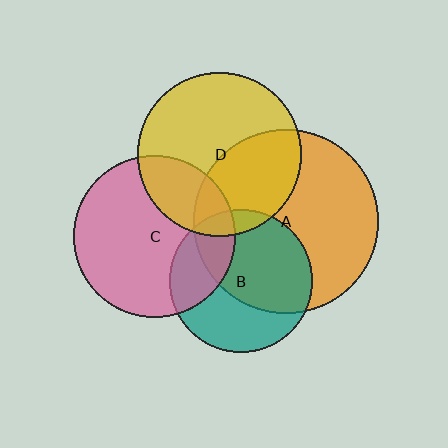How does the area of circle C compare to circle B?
Approximately 1.3 times.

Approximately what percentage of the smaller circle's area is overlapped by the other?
Approximately 15%.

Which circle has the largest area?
Circle A (orange).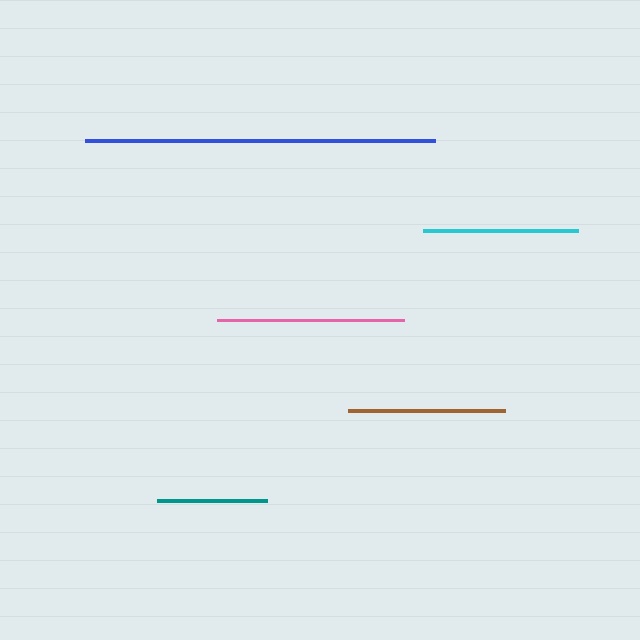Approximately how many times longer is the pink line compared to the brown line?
The pink line is approximately 1.2 times the length of the brown line.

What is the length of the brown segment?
The brown segment is approximately 157 pixels long.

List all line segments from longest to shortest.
From longest to shortest: blue, pink, brown, cyan, teal.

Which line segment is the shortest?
The teal line is the shortest at approximately 110 pixels.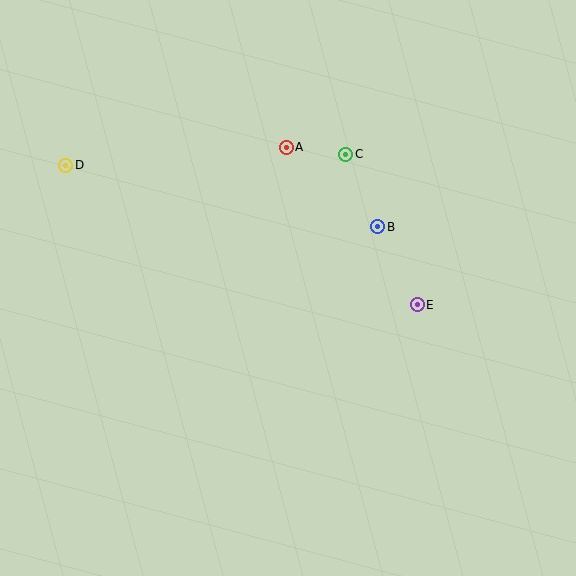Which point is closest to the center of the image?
Point B at (378, 227) is closest to the center.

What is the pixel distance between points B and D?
The distance between B and D is 318 pixels.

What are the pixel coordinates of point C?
Point C is at (346, 154).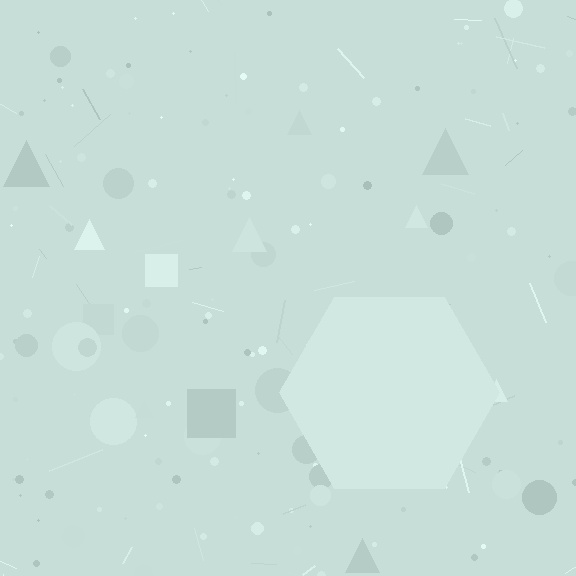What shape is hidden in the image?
A hexagon is hidden in the image.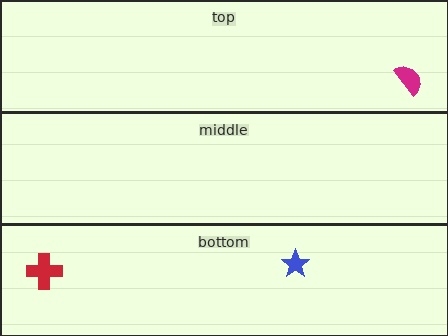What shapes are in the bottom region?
The red cross, the blue star.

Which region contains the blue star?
The bottom region.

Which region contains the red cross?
The bottom region.